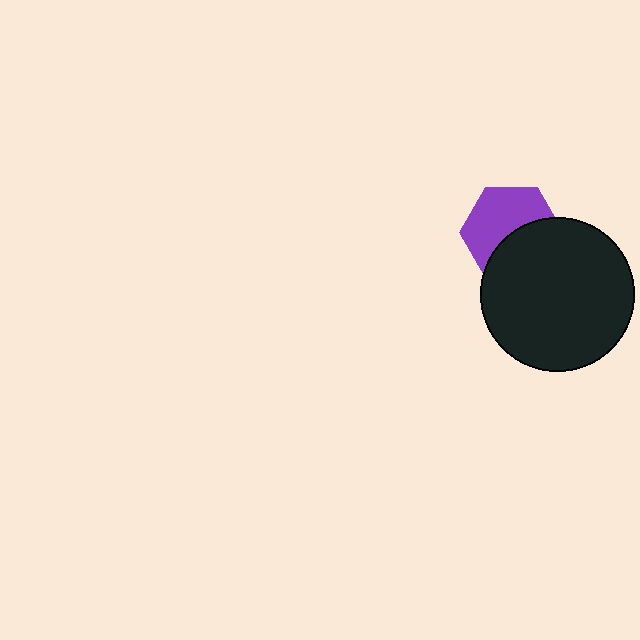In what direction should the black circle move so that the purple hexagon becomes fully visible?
The black circle should move down. That is the shortest direction to clear the overlap and leave the purple hexagon fully visible.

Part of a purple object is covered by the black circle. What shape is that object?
It is a hexagon.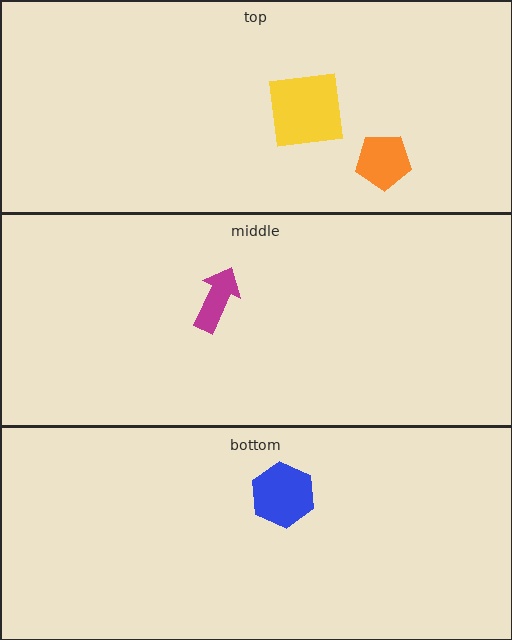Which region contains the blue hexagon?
The bottom region.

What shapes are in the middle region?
The magenta arrow.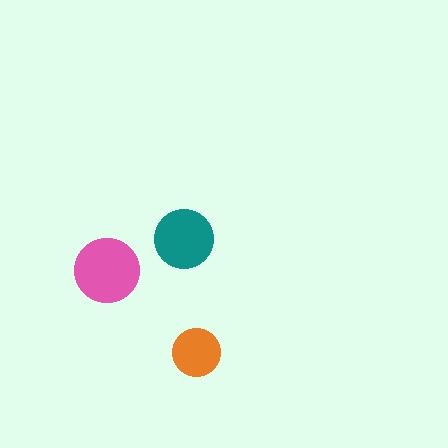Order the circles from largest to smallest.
the pink one, the teal one, the orange one.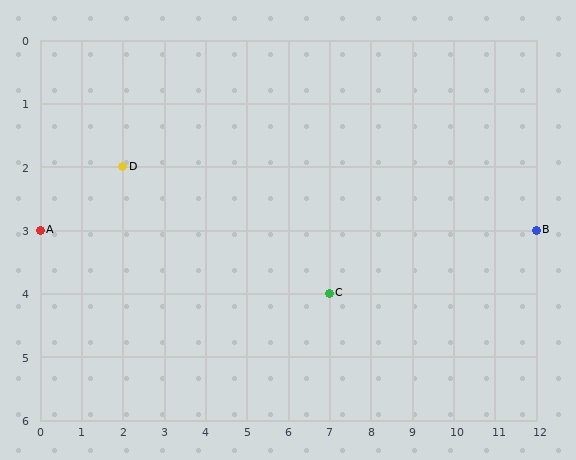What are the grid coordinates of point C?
Point C is at grid coordinates (7, 4).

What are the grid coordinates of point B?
Point B is at grid coordinates (12, 3).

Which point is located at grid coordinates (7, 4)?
Point C is at (7, 4).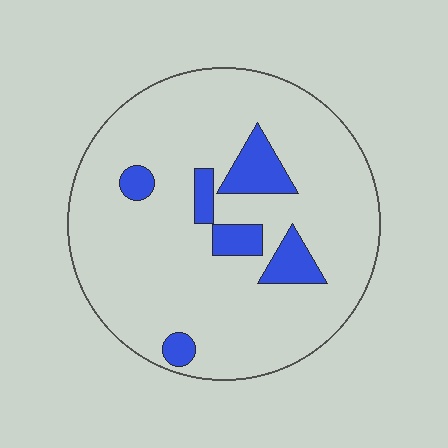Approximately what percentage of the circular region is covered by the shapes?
Approximately 15%.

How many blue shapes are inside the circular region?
6.